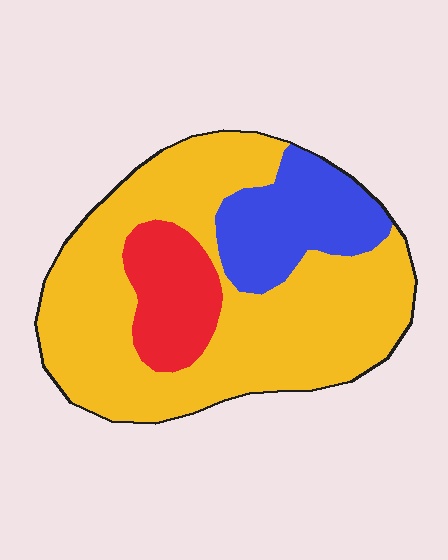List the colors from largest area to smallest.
From largest to smallest: yellow, blue, red.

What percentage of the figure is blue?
Blue takes up less than a quarter of the figure.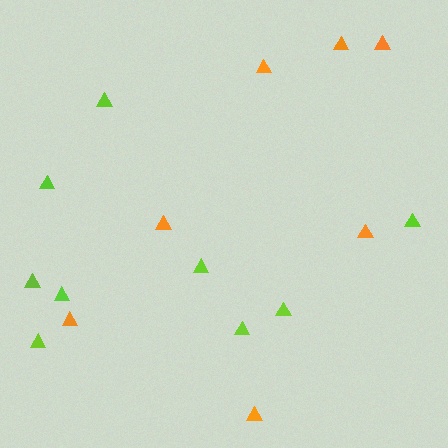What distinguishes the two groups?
There are 2 groups: one group of lime triangles (9) and one group of orange triangles (7).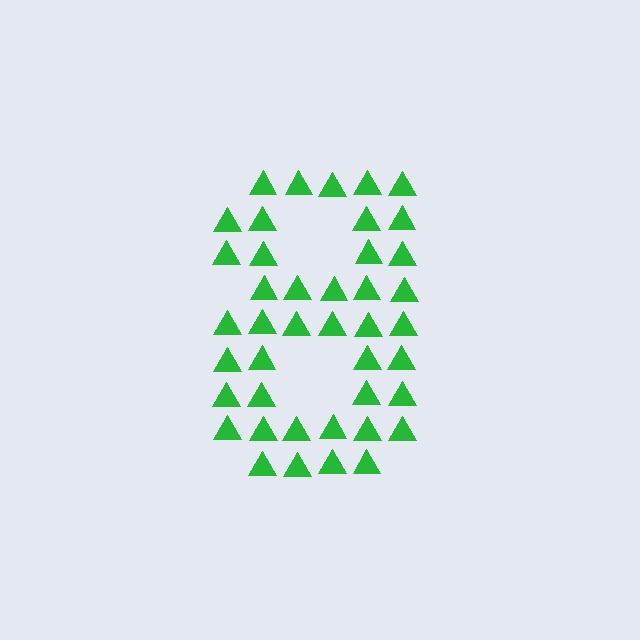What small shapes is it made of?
It is made of small triangles.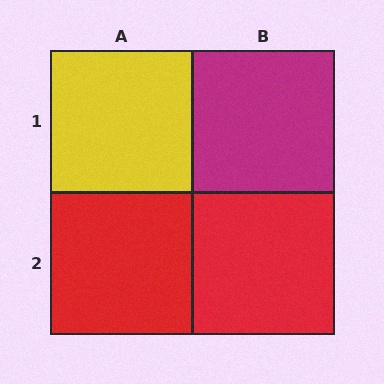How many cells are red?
2 cells are red.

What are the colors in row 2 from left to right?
Red, red.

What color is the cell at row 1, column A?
Yellow.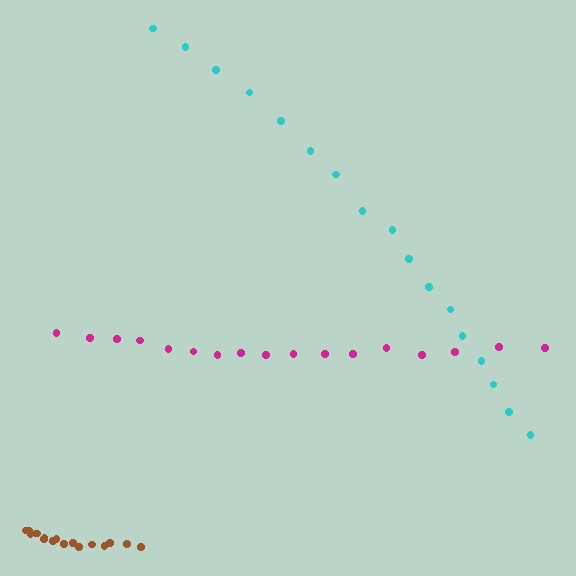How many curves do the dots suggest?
There are 3 distinct paths.